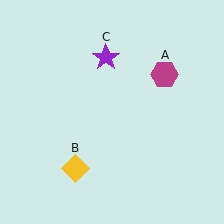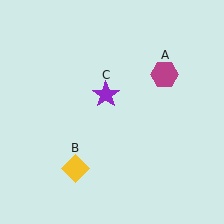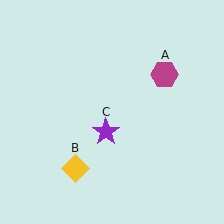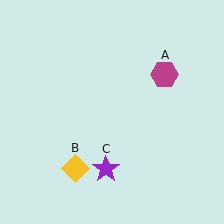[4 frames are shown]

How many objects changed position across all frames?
1 object changed position: purple star (object C).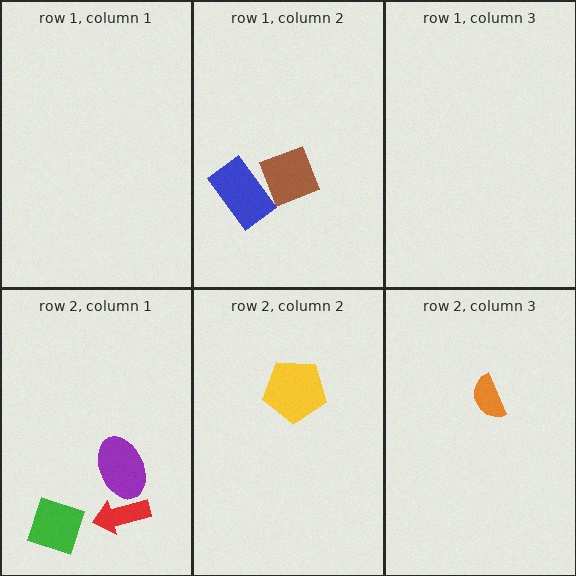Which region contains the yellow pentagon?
The row 2, column 2 region.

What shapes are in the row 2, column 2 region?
The yellow pentagon.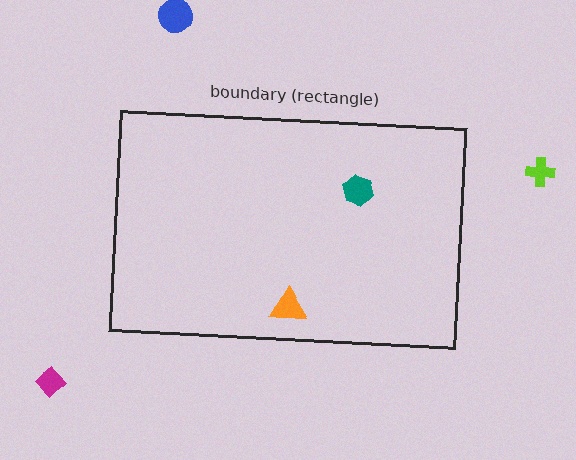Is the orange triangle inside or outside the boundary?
Inside.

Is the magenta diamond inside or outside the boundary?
Outside.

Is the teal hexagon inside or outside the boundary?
Inside.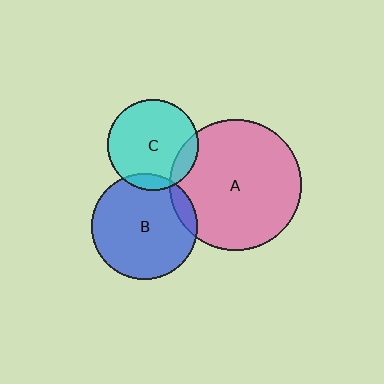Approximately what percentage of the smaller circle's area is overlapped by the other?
Approximately 10%.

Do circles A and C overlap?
Yes.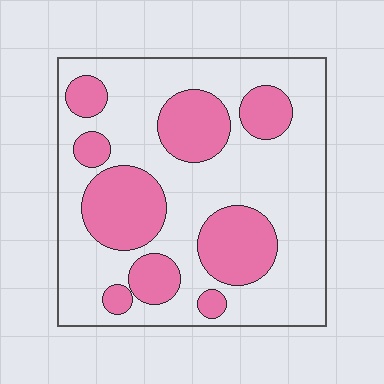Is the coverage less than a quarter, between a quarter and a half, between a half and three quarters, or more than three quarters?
Between a quarter and a half.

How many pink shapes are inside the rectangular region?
9.